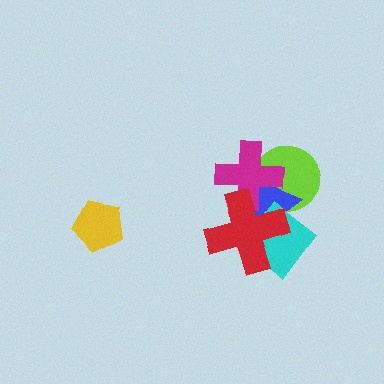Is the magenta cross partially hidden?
Yes, it is partially covered by another shape.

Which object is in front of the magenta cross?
The red cross is in front of the magenta cross.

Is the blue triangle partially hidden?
Yes, it is partially covered by another shape.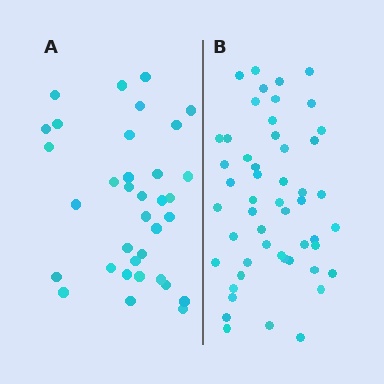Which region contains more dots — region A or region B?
Region B (the right region) has more dots.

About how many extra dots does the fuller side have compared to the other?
Region B has approximately 15 more dots than region A.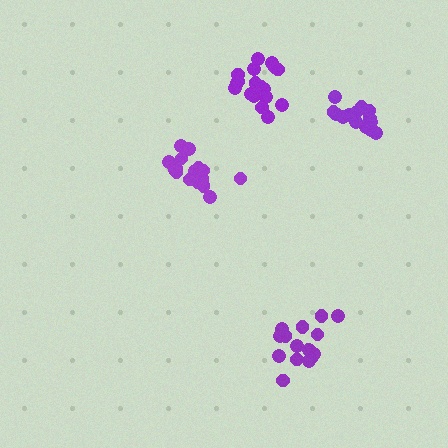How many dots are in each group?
Group 1: 15 dots, Group 2: 16 dots, Group 3: 18 dots, Group 4: 19 dots (68 total).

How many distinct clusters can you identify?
There are 4 distinct clusters.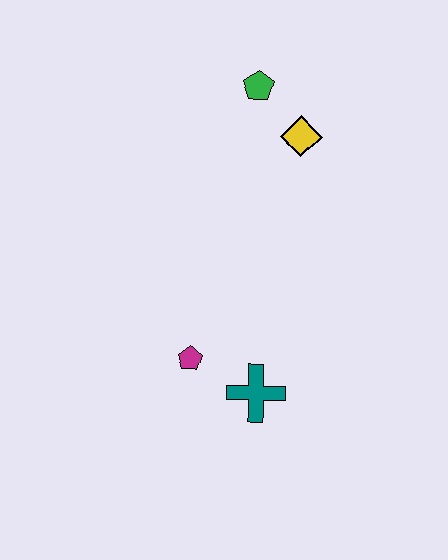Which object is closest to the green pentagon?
The yellow diamond is closest to the green pentagon.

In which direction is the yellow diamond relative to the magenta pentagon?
The yellow diamond is above the magenta pentagon.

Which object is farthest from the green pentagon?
The teal cross is farthest from the green pentagon.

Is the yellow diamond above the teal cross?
Yes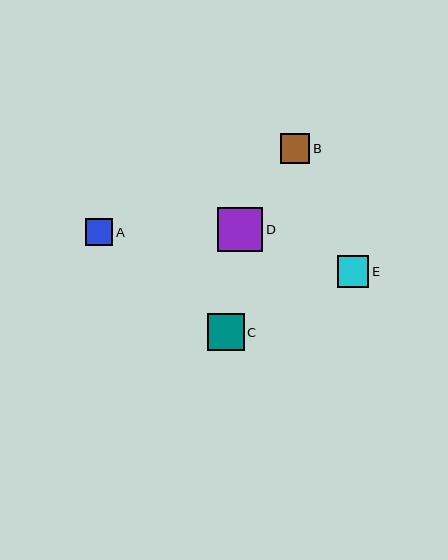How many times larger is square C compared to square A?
Square C is approximately 1.4 times the size of square A.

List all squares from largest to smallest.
From largest to smallest: D, C, E, B, A.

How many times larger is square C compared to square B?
Square C is approximately 1.3 times the size of square B.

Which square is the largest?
Square D is the largest with a size of approximately 45 pixels.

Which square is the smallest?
Square A is the smallest with a size of approximately 27 pixels.